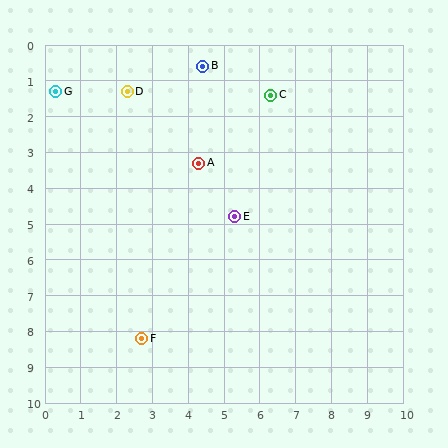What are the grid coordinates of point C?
Point C is at approximately (6.3, 1.4).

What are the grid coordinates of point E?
Point E is at approximately (5.3, 4.8).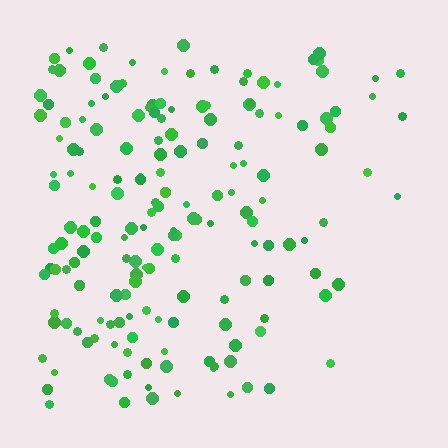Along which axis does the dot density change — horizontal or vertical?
Horizontal.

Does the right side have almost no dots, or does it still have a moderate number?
Still a moderate number, just noticeably fewer than the left.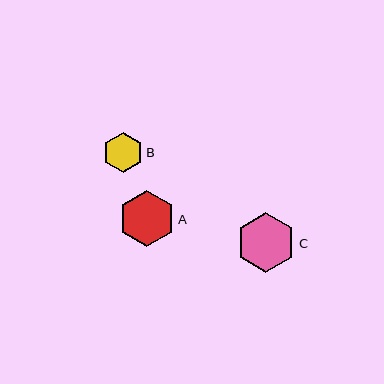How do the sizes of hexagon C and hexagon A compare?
Hexagon C and hexagon A are approximately the same size.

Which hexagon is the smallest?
Hexagon B is the smallest with a size of approximately 40 pixels.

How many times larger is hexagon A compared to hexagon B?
Hexagon A is approximately 1.4 times the size of hexagon B.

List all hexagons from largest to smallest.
From largest to smallest: C, A, B.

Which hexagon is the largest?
Hexagon C is the largest with a size of approximately 60 pixels.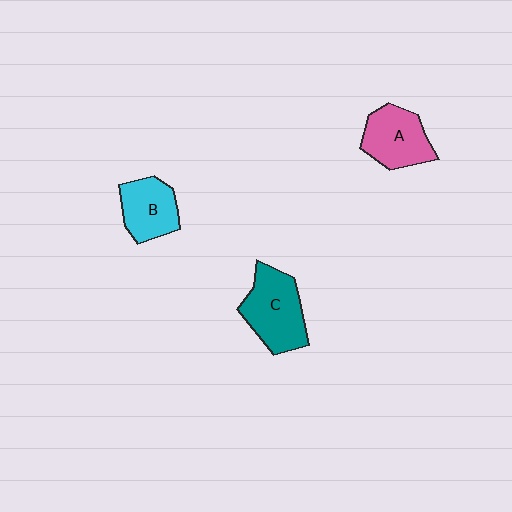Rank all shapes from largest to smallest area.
From largest to smallest: C (teal), A (pink), B (cyan).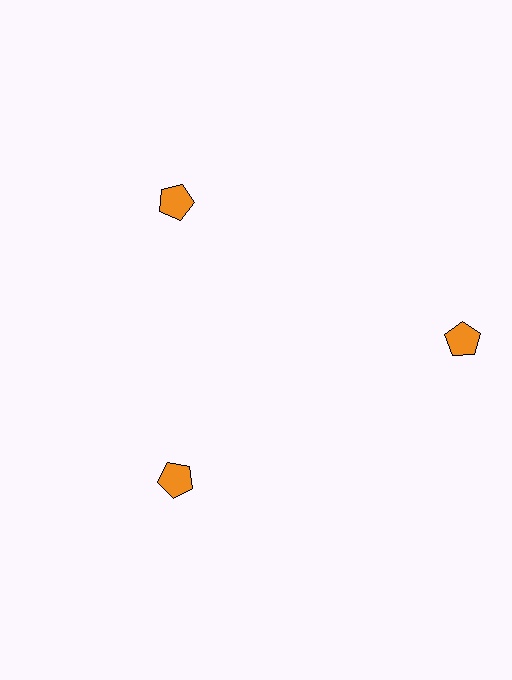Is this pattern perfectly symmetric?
No. The 3 orange pentagons are arranged in a ring, but one element near the 3 o'clock position is pushed outward from the center, breaking the 3-fold rotational symmetry.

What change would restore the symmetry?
The symmetry would be restored by moving it inward, back onto the ring so that all 3 pentagons sit at equal angles and equal distance from the center.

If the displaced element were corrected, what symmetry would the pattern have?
It would have 3-fold rotational symmetry — the pattern would map onto itself every 120 degrees.